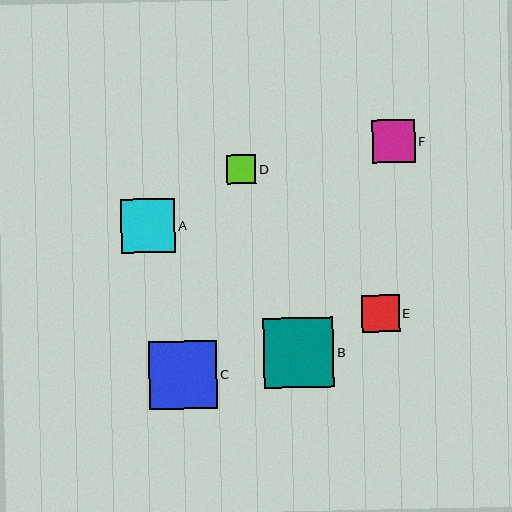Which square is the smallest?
Square D is the smallest with a size of approximately 29 pixels.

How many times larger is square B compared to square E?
Square B is approximately 1.9 times the size of square E.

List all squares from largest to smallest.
From largest to smallest: B, C, A, F, E, D.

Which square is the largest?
Square B is the largest with a size of approximately 70 pixels.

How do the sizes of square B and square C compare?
Square B and square C are approximately the same size.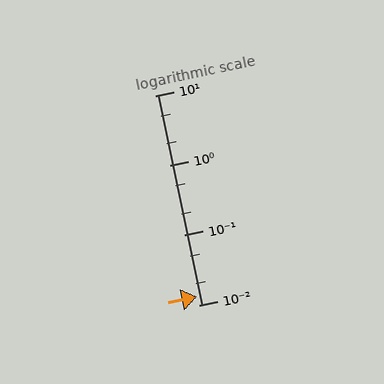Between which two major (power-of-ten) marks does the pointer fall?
The pointer is between 0.01 and 0.1.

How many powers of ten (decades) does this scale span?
The scale spans 3 decades, from 0.01 to 10.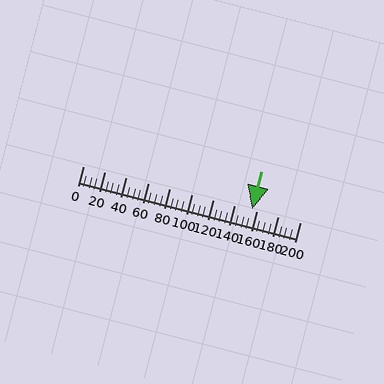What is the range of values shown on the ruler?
The ruler shows values from 0 to 200.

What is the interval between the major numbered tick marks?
The major tick marks are spaced 20 units apart.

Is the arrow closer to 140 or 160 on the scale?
The arrow is closer to 160.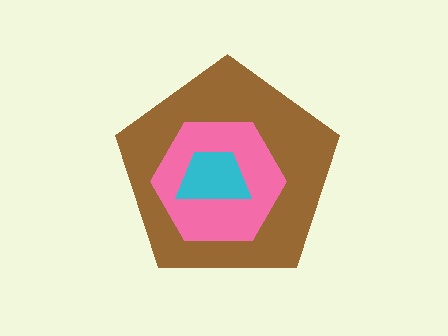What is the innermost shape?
The cyan trapezoid.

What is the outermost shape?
The brown pentagon.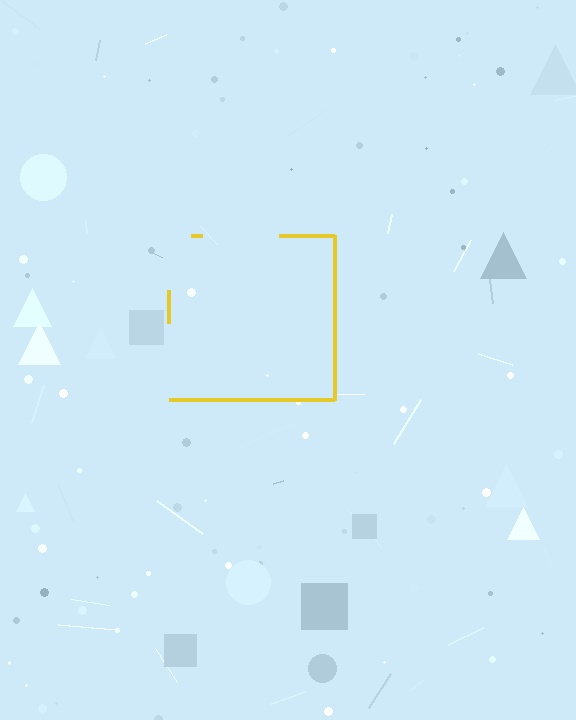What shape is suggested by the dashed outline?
The dashed outline suggests a square.